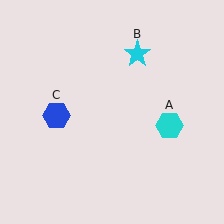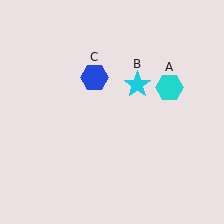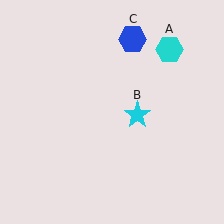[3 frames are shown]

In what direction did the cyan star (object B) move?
The cyan star (object B) moved down.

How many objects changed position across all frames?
3 objects changed position: cyan hexagon (object A), cyan star (object B), blue hexagon (object C).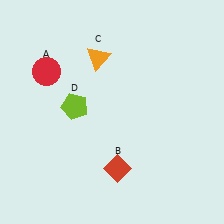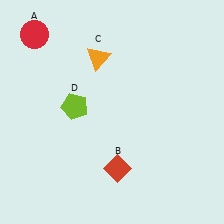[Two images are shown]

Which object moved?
The red circle (A) moved up.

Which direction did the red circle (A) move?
The red circle (A) moved up.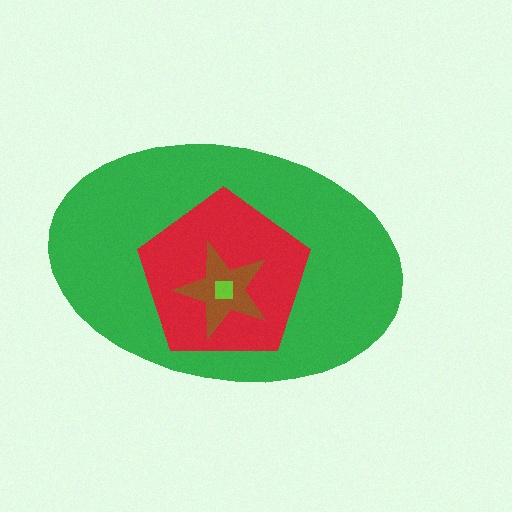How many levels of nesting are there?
4.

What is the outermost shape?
The green ellipse.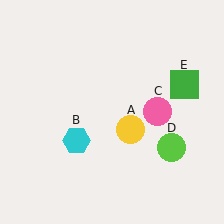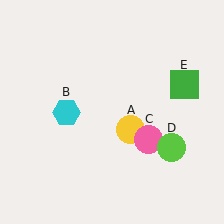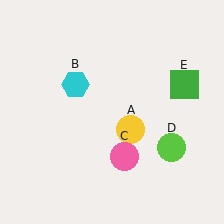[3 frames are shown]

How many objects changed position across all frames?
2 objects changed position: cyan hexagon (object B), pink circle (object C).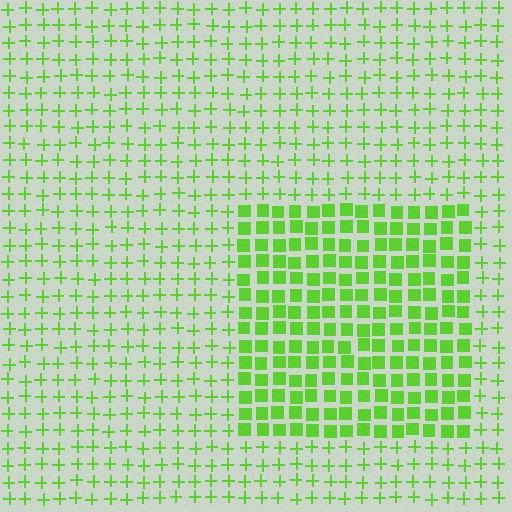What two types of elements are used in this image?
The image uses squares inside the rectangle region and plus signs outside it.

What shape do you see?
I see a rectangle.